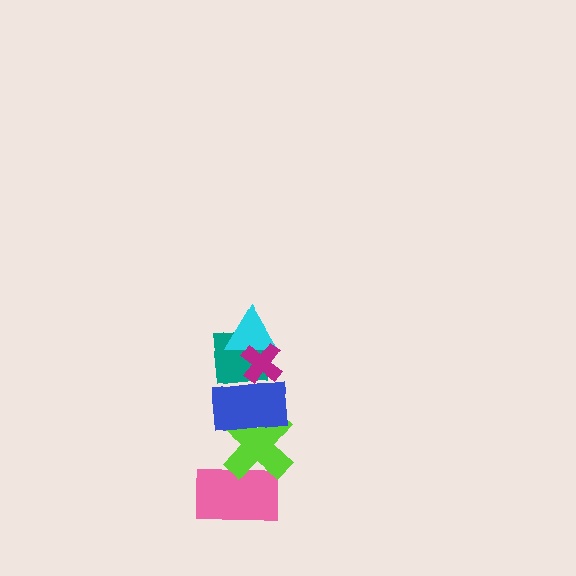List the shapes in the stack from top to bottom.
From top to bottom: the magenta cross, the cyan triangle, the teal square, the blue rectangle, the lime cross, the pink rectangle.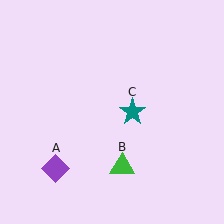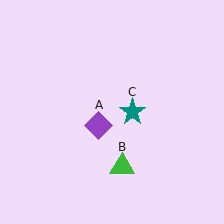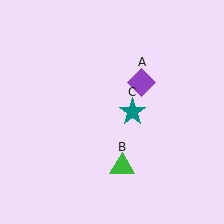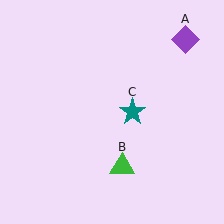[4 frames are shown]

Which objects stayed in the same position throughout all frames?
Green triangle (object B) and teal star (object C) remained stationary.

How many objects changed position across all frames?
1 object changed position: purple diamond (object A).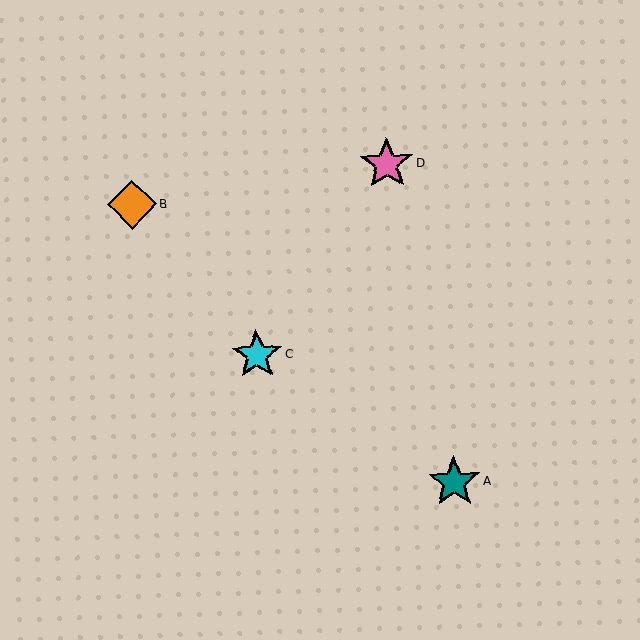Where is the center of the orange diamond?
The center of the orange diamond is at (132, 204).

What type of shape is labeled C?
Shape C is a cyan star.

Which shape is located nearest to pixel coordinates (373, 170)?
The pink star (labeled D) at (387, 164) is nearest to that location.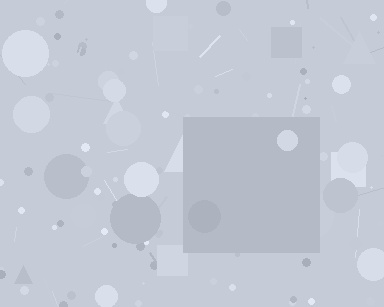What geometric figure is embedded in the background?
A square is embedded in the background.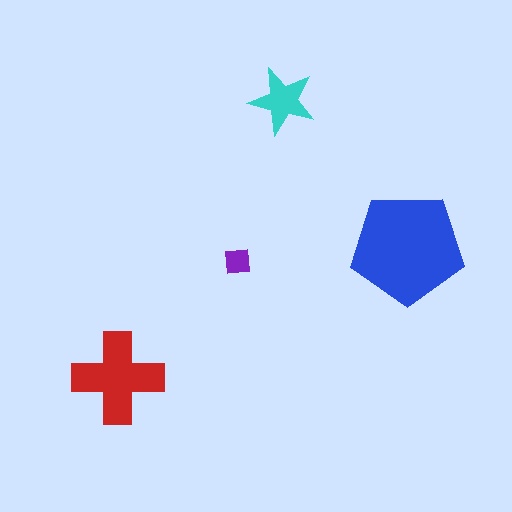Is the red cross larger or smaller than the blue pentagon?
Smaller.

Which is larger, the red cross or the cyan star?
The red cross.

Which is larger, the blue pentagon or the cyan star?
The blue pentagon.